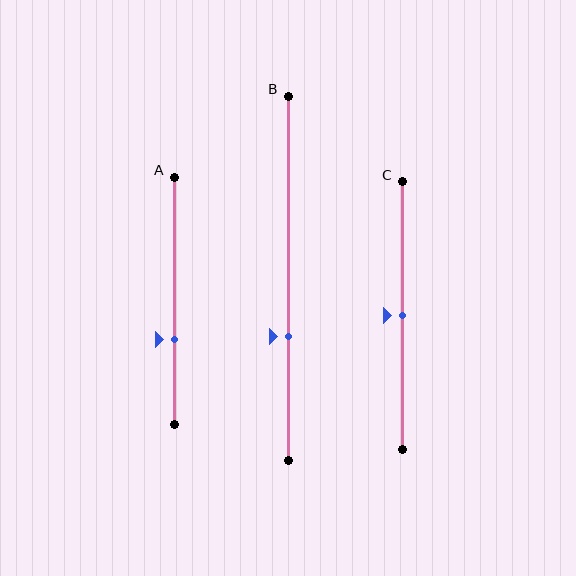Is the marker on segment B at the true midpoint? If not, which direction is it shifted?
No, the marker on segment B is shifted downward by about 16% of the segment length.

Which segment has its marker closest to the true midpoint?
Segment C has its marker closest to the true midpoint.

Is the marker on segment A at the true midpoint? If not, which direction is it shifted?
No, the marker on segment A is shifted downward by about 15% of the segment length.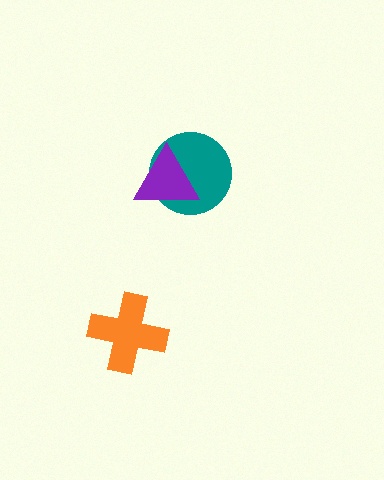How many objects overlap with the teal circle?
1 object overlaps with the teal circle.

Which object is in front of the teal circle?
The purple triangle is in front of the teal circle.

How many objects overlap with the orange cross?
0 objects overlap with the orange cross.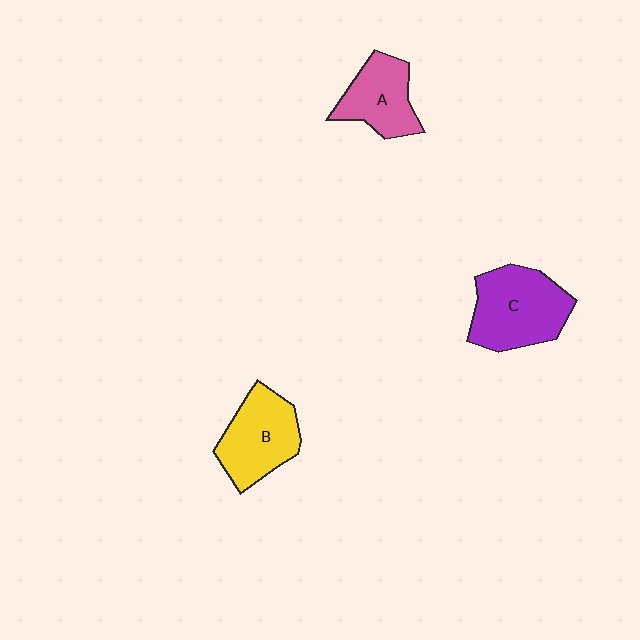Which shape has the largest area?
Shape C (purple).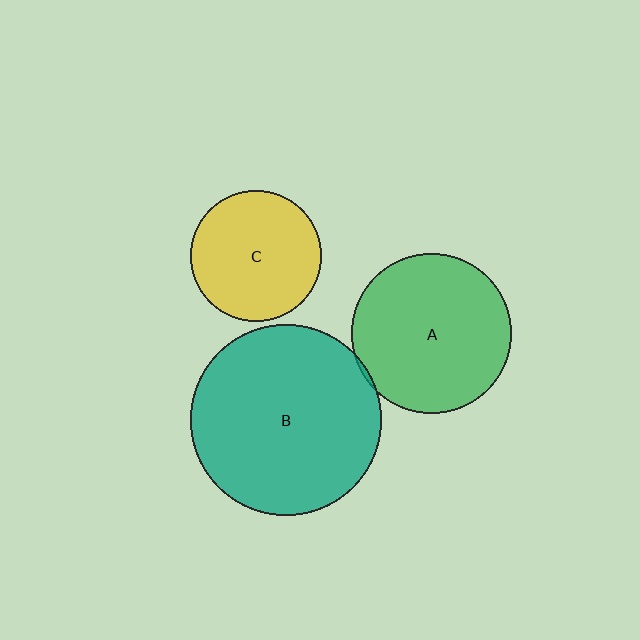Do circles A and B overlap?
Yes.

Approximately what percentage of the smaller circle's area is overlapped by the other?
Approximately 5%.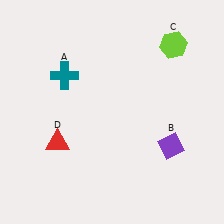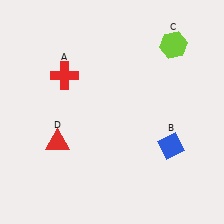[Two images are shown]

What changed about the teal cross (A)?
In Image 1, A is teal. In Image 2, it changed to red.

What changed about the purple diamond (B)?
In Image 1, B is purple. In Image 2, it changed to blue.